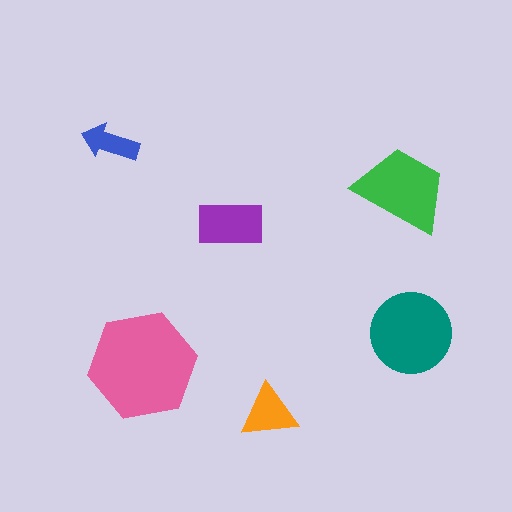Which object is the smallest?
The blue arrow.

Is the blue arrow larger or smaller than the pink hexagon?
Smaller.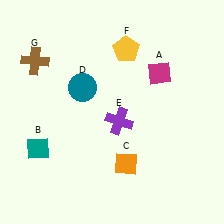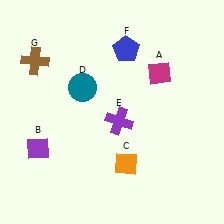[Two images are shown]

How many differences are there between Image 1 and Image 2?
There are 2 differences between the two images.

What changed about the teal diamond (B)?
In Image 1, B is teal. In Image 2, it changed to purple.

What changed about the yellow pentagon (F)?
In Image 1, F is yellow. In Image 2, it changed to blue.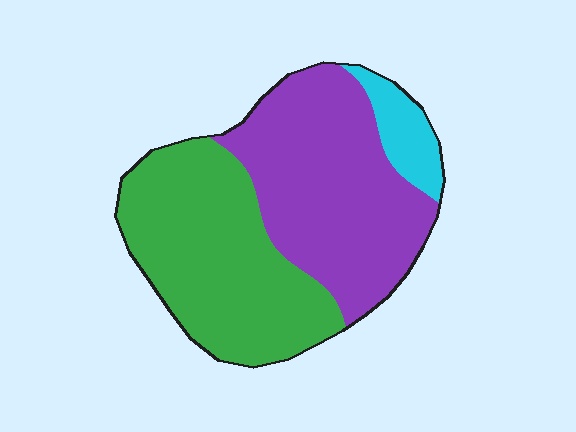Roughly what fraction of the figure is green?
Green covers 45% of the figure.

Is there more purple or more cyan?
Purple.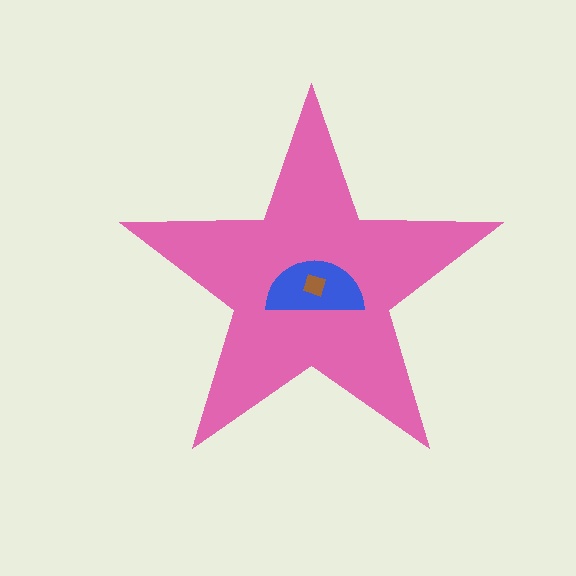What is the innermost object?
The brown diamond.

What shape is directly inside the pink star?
The blue semicircle.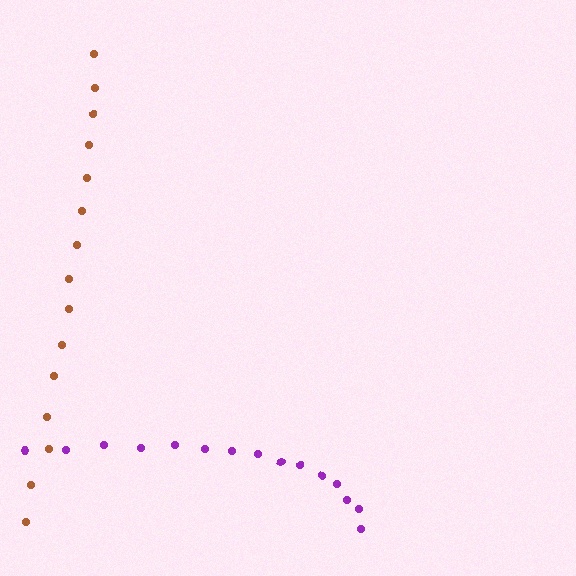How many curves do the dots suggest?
There are 2 distinct paths.